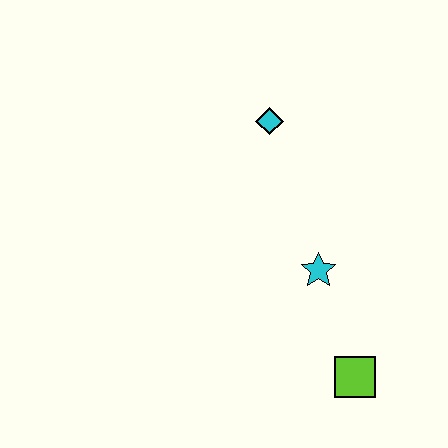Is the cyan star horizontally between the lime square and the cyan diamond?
Yes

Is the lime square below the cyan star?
Yes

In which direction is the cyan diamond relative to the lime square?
The cyan diamond is above the lime square.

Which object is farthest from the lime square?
The cyan diamond is farthest from the lime square.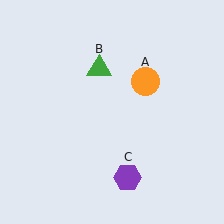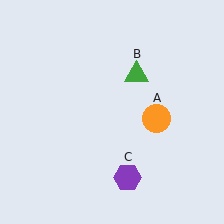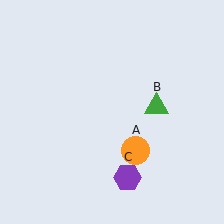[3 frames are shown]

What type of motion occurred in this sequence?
The orange circle (object A), green triangle (object B) rotated clockwise around the center of the scene.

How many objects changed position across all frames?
2 objects changed position: orange circle (object A), green triangle (object B).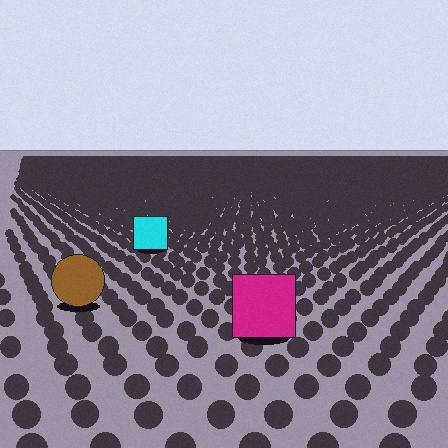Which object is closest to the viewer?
The magenta square is closest. The texture marks near it are larger and more spread out.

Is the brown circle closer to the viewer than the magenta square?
No. The magenta square is closer — you can tell from the texture gradient: the ground texture is coarser near it.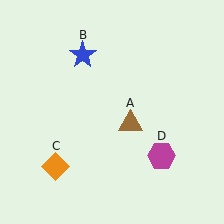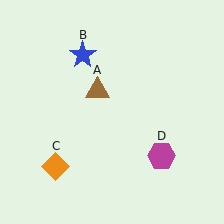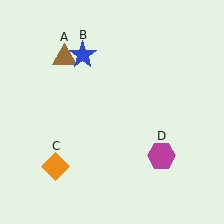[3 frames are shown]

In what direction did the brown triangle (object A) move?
The brown triangle (object A) moved up and to the left.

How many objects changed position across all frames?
1 object changed position: brown triangle (object A).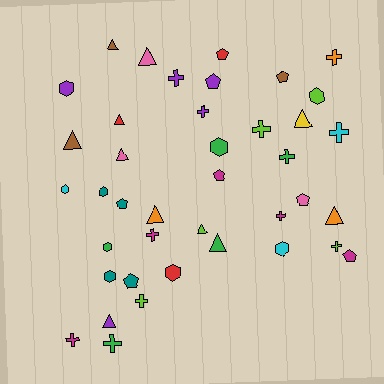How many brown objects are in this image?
There are 3 brown objects.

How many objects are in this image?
There are 40 objects.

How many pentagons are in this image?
There are 8 pentagons.